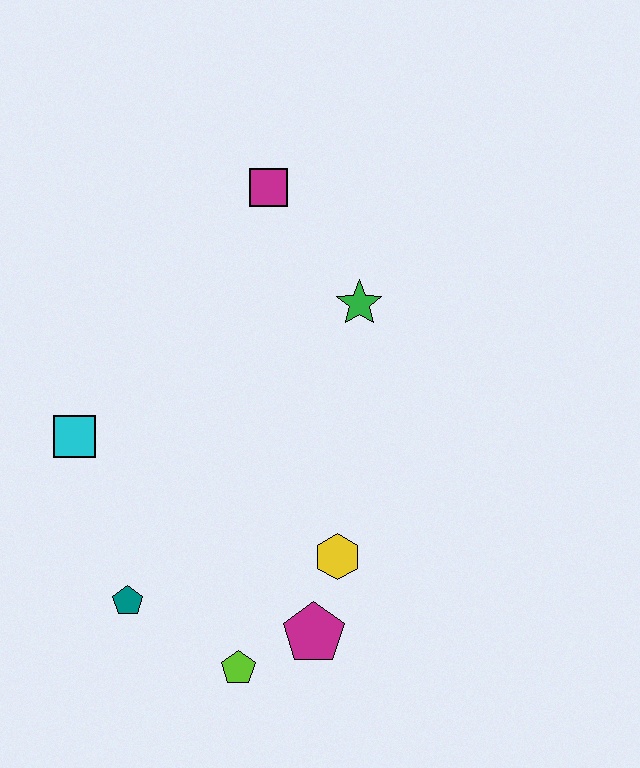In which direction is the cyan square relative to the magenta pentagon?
The cyan square is to the left of the magenta pentagon.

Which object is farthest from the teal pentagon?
The magenta square is farthest from the teal pentagon.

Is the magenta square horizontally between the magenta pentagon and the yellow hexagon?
No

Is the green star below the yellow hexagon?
No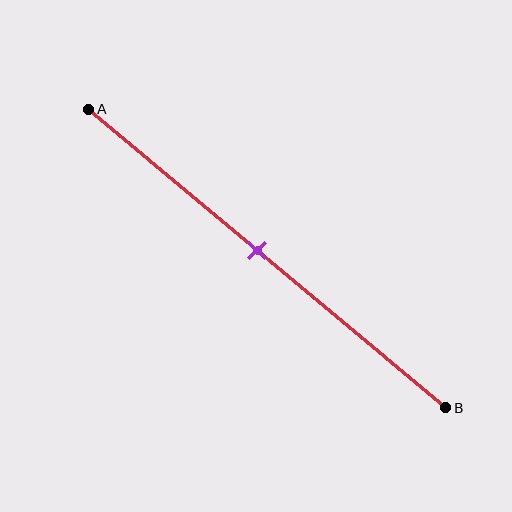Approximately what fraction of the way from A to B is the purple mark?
The purple mark is approximately 45% of the way from A to B.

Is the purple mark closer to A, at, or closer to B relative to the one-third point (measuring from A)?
The purple mark is closer to point B than the one-third point of segment AB.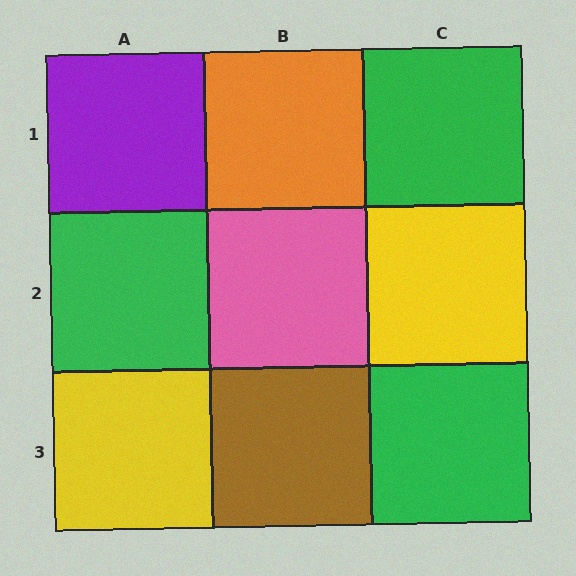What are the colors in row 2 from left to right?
Green, pink, yellow.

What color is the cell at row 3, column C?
Green.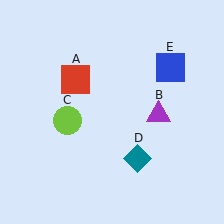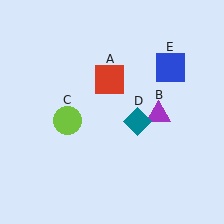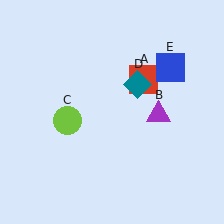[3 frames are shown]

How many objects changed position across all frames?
2 objects changed position: red square (object A), teal diamond (object D).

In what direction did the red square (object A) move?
The red square (object A) moved right.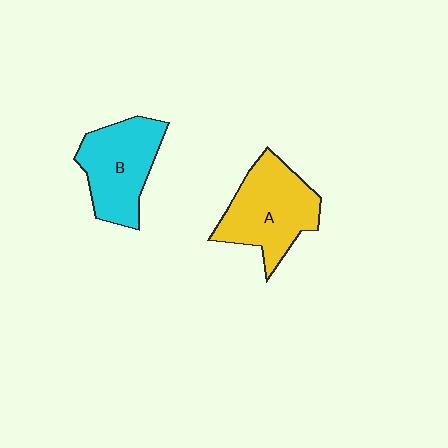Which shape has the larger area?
Shape A (yellow).